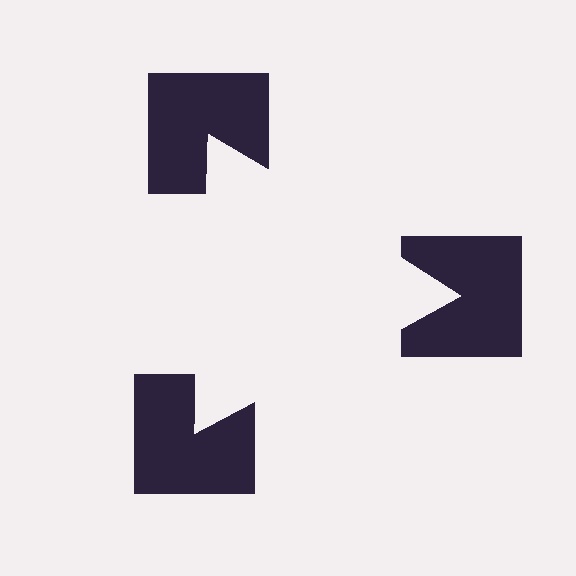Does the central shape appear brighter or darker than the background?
It typically appears slightly brighter than the background, even though no actual brightness change is drawn.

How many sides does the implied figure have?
3 sides.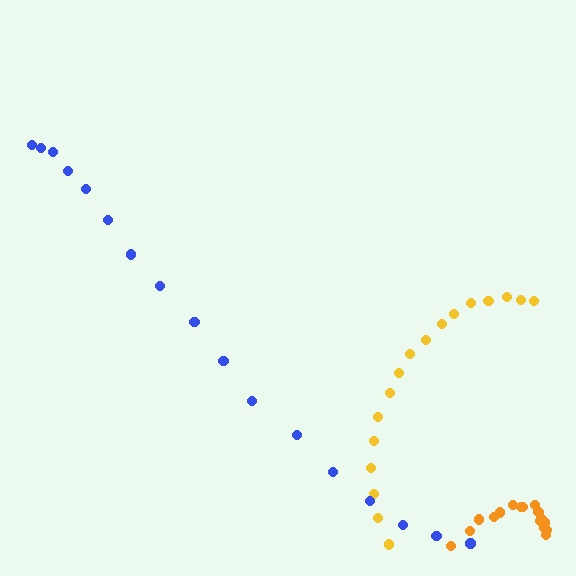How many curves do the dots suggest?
There are 3 distinct paths.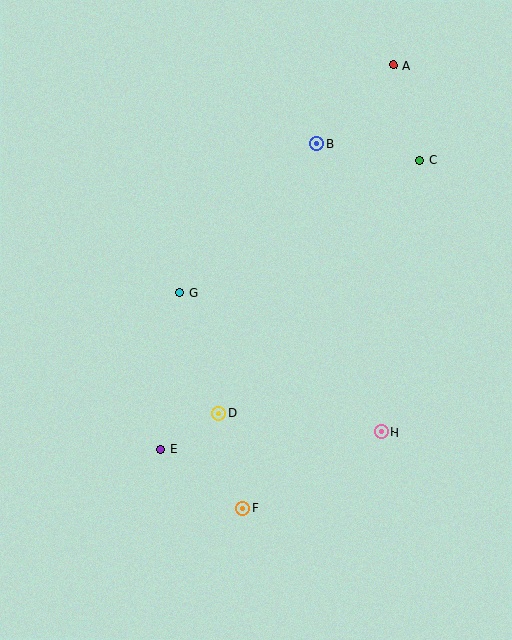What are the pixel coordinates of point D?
Point D is at (219, 413).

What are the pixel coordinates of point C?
Point C is at (419, 160).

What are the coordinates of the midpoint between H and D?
The midpoint between H and D is at (300, 423).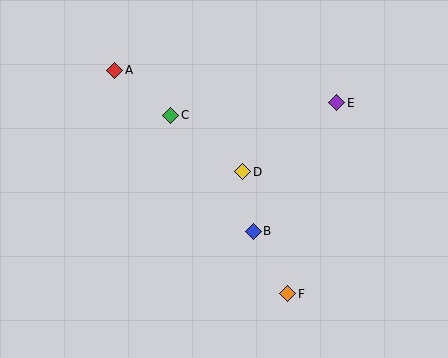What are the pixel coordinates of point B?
Point B is at (253, 231).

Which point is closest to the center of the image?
Point D at (243, 172) is closest to the center.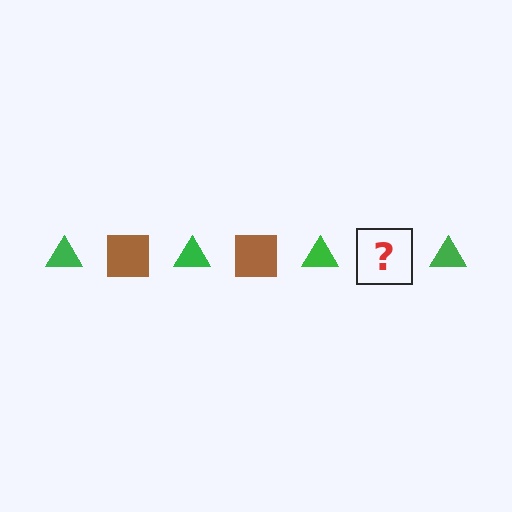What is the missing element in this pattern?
The missing element is a brown square.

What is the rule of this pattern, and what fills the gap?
The rule is that the pattern alternates between green triangle and brown square. The gap should be filled with a brown square.